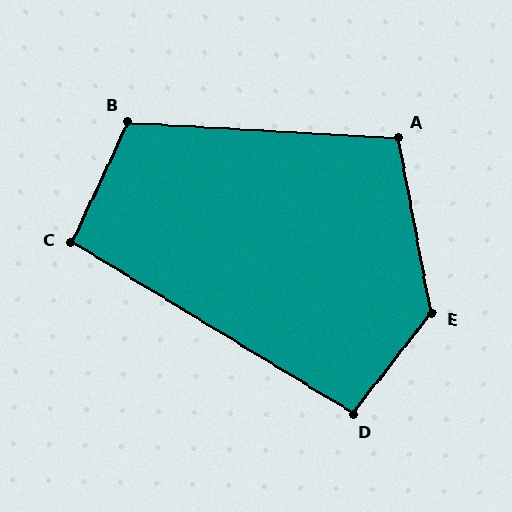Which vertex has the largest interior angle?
E, at approximately 131 degrees.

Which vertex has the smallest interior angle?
C, at approximately 96 degrees.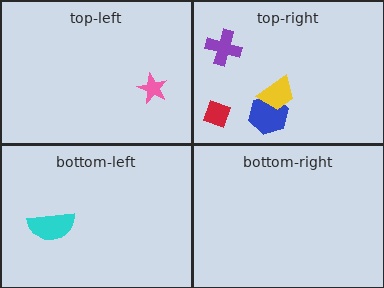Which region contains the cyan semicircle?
The bottom-left region.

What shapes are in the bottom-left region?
The cyan semicircle.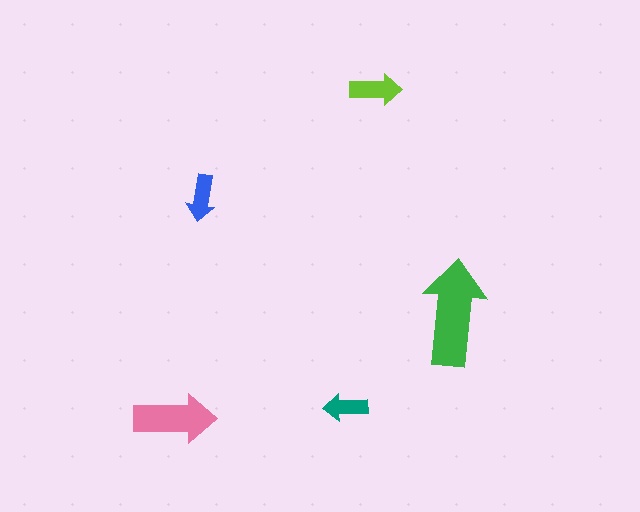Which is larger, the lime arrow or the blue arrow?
The lime one.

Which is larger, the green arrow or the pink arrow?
The green one.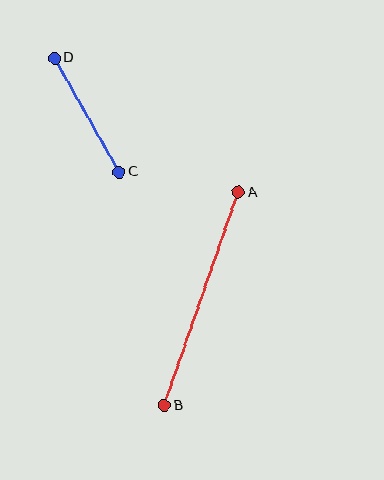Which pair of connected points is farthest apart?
Points A and B are farthest apart.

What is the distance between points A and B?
The distance is approximately 226 pixels.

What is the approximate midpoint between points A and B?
The midpoint is at approximately (202, 299) pixels.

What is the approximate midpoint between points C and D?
The midpoint is at approximately (87, 115) pixels.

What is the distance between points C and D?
The distance is approximately 131 pixels.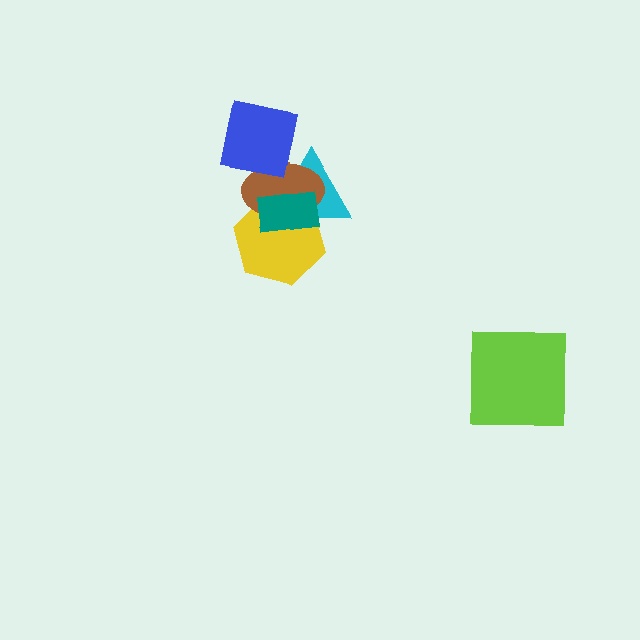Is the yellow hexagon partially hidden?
Yes, it is partially covered by another shape.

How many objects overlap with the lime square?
0 objects overlap with the lime square.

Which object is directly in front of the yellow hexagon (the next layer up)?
The cyan triangle is directly in front of the yellow hexagon.